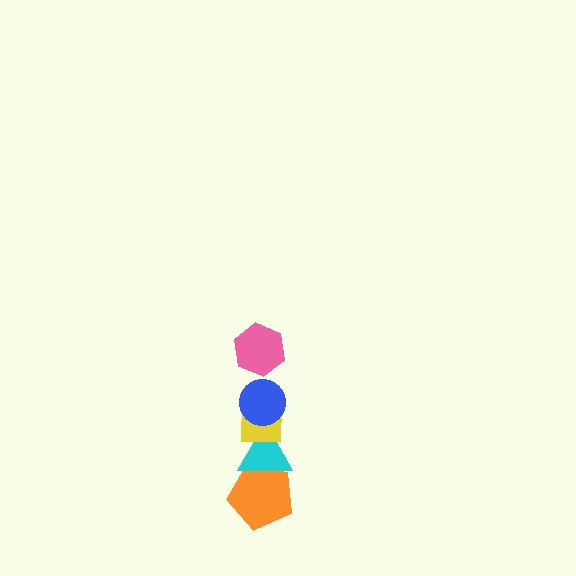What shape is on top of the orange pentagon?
The cyan triangle is on top of the orange pentagon.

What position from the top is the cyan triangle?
The cyan triangle is 4th from the top.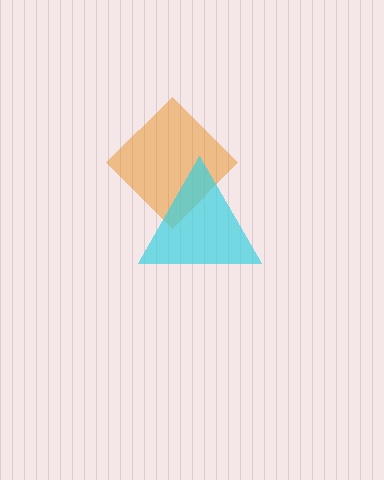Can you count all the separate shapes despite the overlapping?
Yes, there are 2 separate shapes.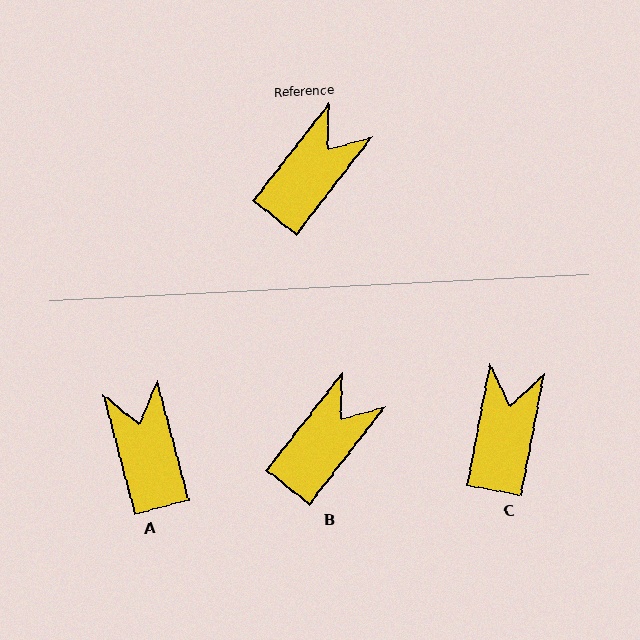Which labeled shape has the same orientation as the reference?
B.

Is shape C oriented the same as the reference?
No, it is off by about 27 degrees.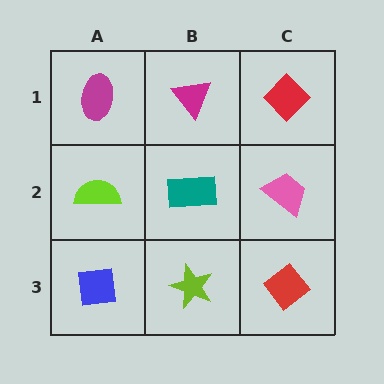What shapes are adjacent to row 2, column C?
A red diamond (row 1, column C), a red diamond (row 3, column C), a teal rectangle (row 2, column B).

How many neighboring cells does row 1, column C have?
2.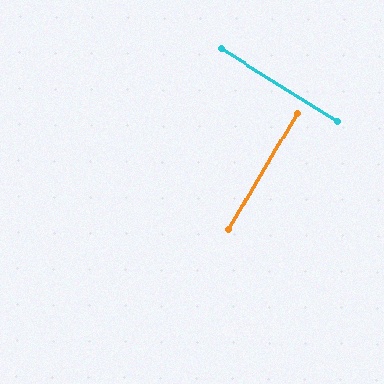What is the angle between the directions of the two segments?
Approximately 89 degrees.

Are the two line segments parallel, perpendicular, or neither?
Perpendicular — they meet at approximately 89°.